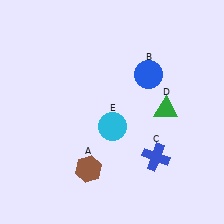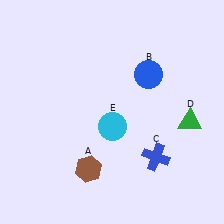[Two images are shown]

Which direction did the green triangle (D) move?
The green triangle (D) moved right.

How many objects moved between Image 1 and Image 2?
1 object moved between the two images.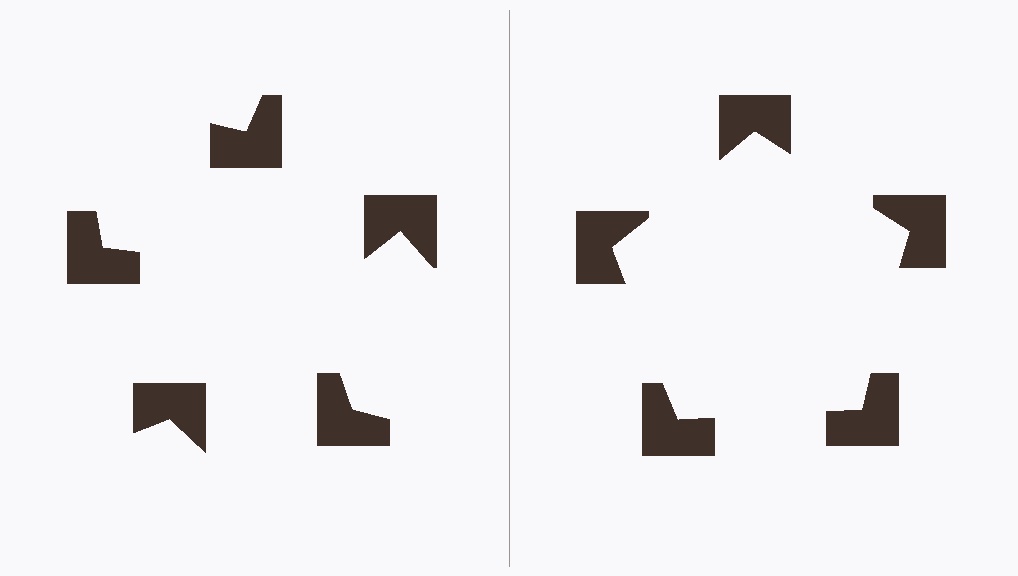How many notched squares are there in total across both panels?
10 — 5 on each side.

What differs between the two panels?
The notched squares are positioned identically on both sides; only the wedge orientations differ. On the right they align to a pentagon; on the left they are misaligned.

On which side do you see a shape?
An illusory pentagon appears on the right side. On the left side the wedge cuts are rotated, so no coherent shape forms.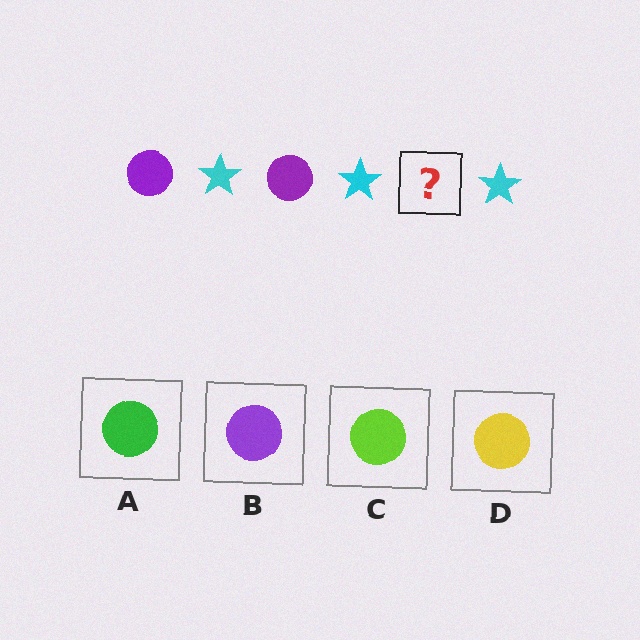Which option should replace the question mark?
Option B.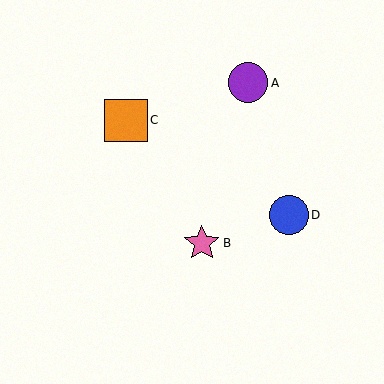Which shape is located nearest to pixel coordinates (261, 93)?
The purple circle (labeled A) at (248, 83) is nearest to that location.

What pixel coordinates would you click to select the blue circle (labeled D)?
Click at (289, 215) to select the blue circle D.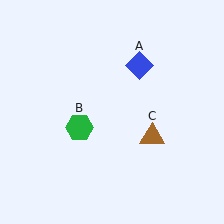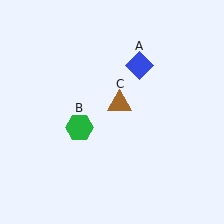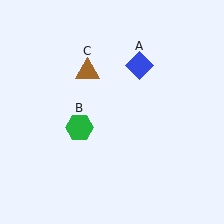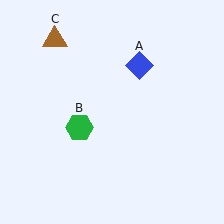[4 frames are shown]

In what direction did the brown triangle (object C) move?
The brown triangle (object C) moved up and to the left.